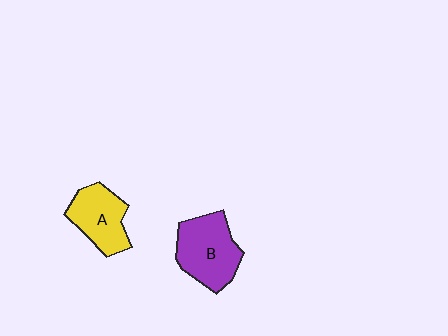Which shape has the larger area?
Shape B (purple).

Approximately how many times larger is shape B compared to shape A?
Approximately 1.2 times.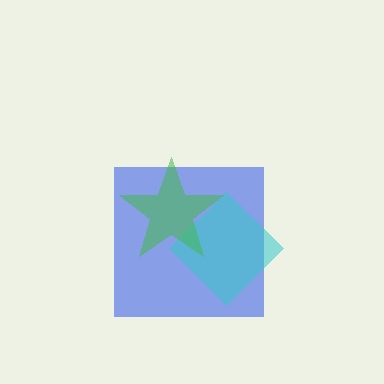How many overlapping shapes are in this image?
There are 3 overlapping shapes in the image.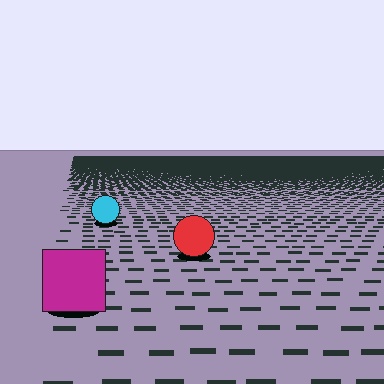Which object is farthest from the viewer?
The cyan circle is farthest from the viewer. It appears smaller and the ground texture around it is denser.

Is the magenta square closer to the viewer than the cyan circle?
Yes. The magenta square is closer — you can tell from the texture gradient: the ground texture is coarser near it.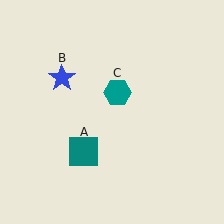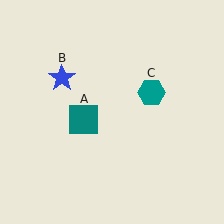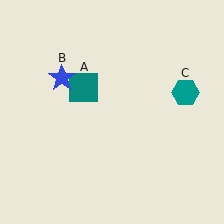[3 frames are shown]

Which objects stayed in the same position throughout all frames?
Blue star (object B) remained stationary.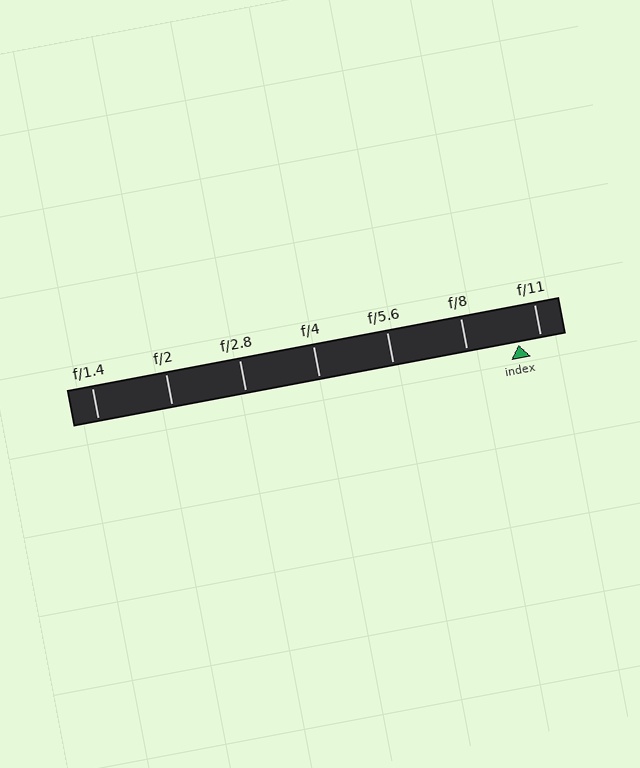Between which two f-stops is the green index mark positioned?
The index mark is between f/8 and f/11.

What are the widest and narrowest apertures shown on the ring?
The widest aperture shown is f/1.4 and the narrowest is f/11.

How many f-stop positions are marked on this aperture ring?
There are 7 f-stop positions marked.